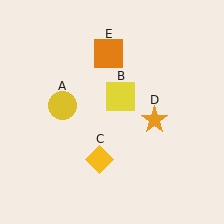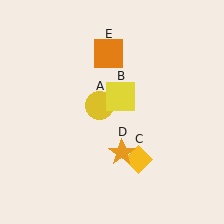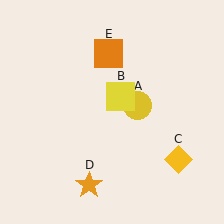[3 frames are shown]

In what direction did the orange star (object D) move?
The orange star (object D) moved down and to the left.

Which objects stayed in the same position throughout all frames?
Yellow square (object B) and orange square (object E) remained stationary.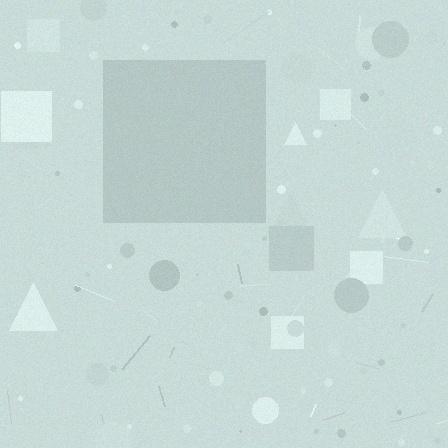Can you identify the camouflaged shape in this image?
The camouflaged shape is a square.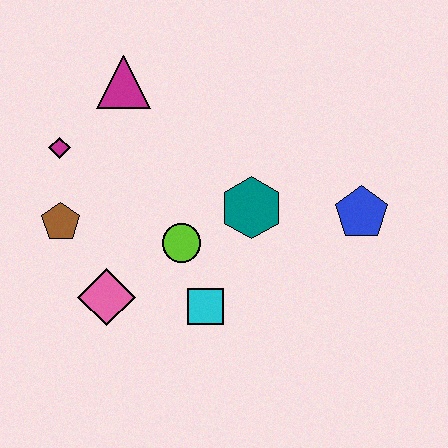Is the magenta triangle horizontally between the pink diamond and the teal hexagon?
Yes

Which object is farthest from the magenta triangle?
The blue pentagon is farthest from the magenta triangle.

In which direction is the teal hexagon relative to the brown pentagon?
The teal hexagon is to the right of the brown pentagon.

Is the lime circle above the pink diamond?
Yes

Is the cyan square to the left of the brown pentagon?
No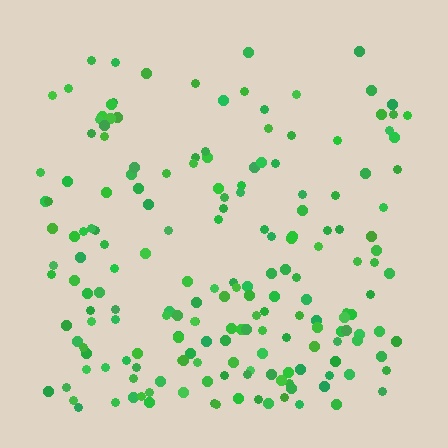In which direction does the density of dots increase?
From top to bottom, with the bottom side densest.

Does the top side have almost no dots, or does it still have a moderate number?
Still a moderate number, just noticeably fewer than the bottom.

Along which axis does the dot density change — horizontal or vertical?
Vertical.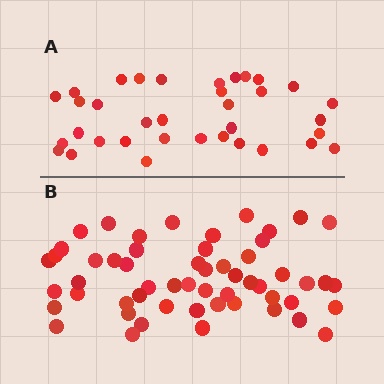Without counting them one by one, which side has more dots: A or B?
Region B (the bottom region) has more dots.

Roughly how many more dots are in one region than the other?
Region B has approximately 20 more dots than region A.